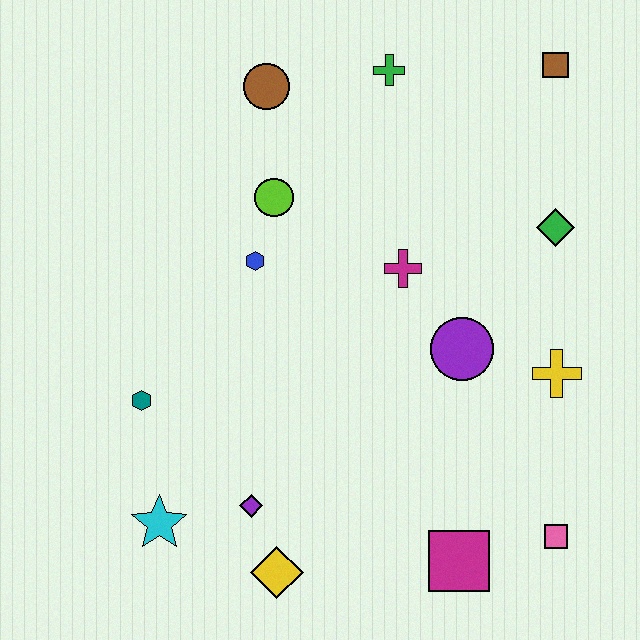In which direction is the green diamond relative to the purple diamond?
The green diamond is to the right of the purple diamond.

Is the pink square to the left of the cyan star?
No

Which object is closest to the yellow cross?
The purple circle is closest to the yellow cross.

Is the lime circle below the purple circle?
No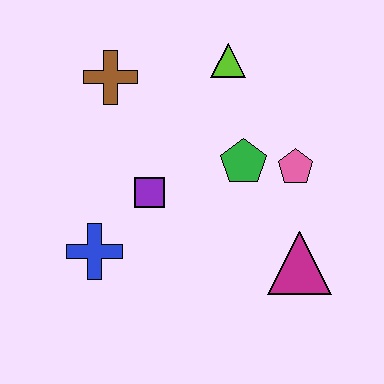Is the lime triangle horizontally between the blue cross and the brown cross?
No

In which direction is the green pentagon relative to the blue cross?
The green pentagon is to the right of the blue cross.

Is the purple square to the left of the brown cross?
No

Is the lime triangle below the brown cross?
No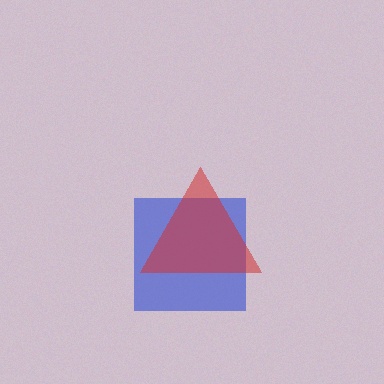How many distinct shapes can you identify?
There are 2 distinct shapes: a blue square, a red triangle.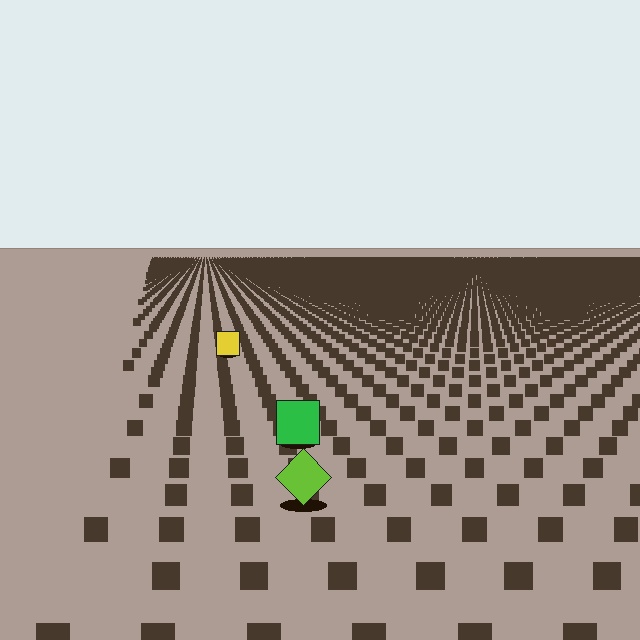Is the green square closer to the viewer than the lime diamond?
No. The lime diamond is closer — you can tell from the texture gradient: the ground texture is coarser near it.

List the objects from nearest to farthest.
From nearest to farthest: the lime diamond, the green square, the yellow square.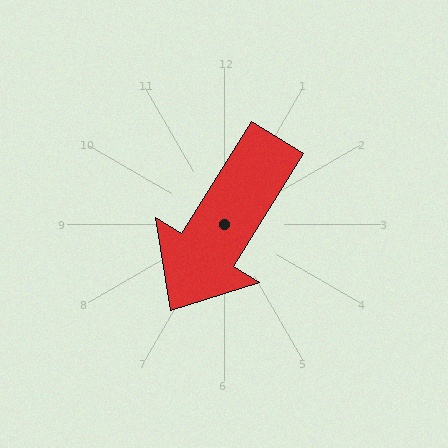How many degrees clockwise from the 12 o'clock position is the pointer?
Approximately 212 degrees.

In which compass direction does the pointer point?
Southwest.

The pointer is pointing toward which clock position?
Roughly 7 o'clock.